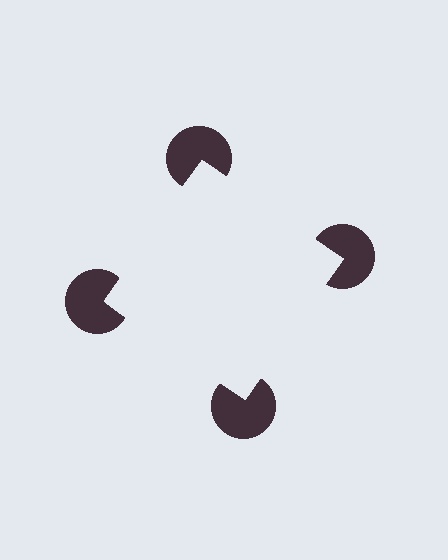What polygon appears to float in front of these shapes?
An illusory square — its edges are inferred from the aligned wedge cuts in the pac-man discs, not physically drawn.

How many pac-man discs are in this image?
There are 4 — one at each vertex of the illusory square.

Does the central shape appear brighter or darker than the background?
It typically appears slightly brighter than the background, even though no actual brightness change is drawn.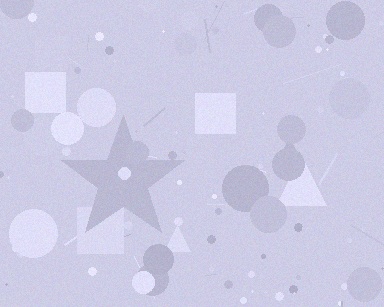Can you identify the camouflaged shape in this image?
The camouflaged shape is a star.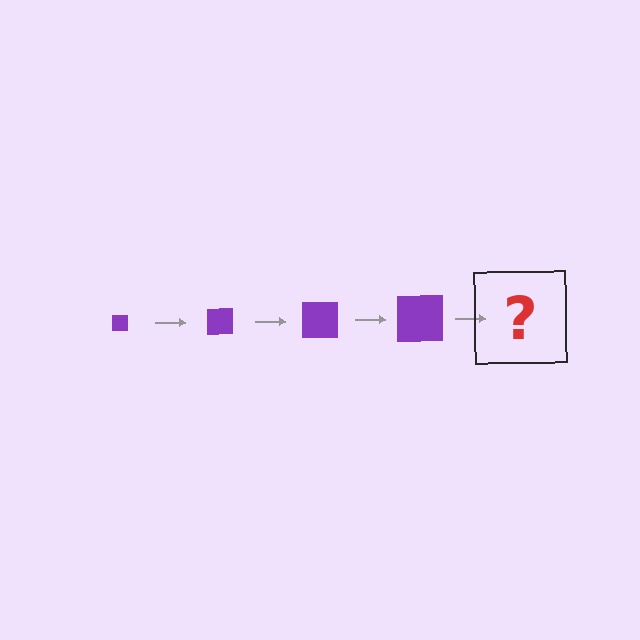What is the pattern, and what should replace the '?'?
The pattern is that the square gets progressively larger each step. The '?' should be a purple square, larger than the previous one.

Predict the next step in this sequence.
The next step is a purple square, larger than the previous one.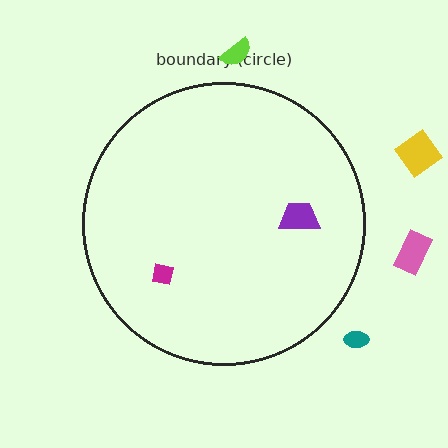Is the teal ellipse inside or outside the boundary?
Outside.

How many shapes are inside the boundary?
2 inside, 4 outside.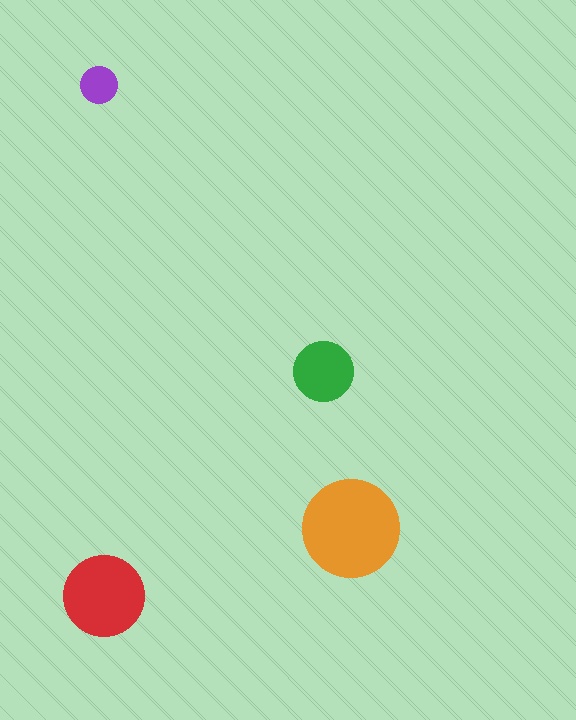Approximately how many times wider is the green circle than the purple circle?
About 1.5 times wider.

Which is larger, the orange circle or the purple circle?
The orange one.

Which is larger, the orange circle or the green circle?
The orange one.